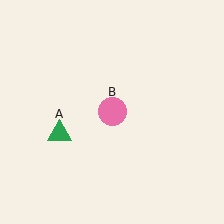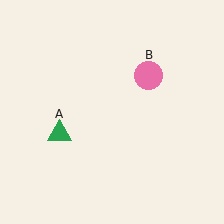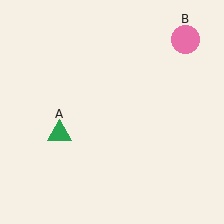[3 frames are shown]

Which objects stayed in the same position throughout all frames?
Green triangle (object A) remained stationary.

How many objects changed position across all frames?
1 object changed position: pink circle (object B).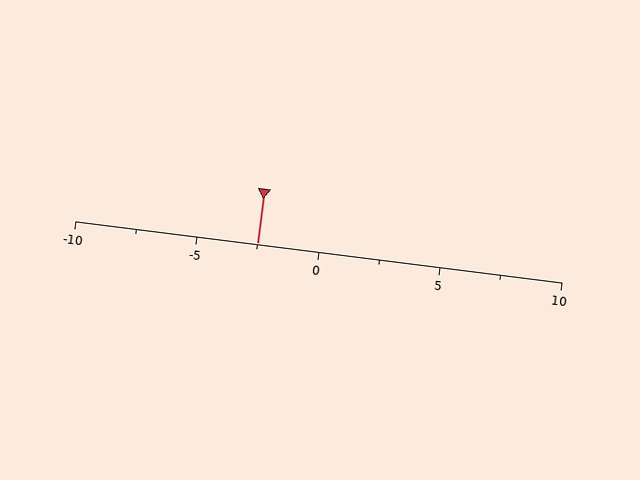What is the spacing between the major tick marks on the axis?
The major ticks are spaced 5 apart.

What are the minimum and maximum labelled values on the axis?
The axis runs from -10 to 10.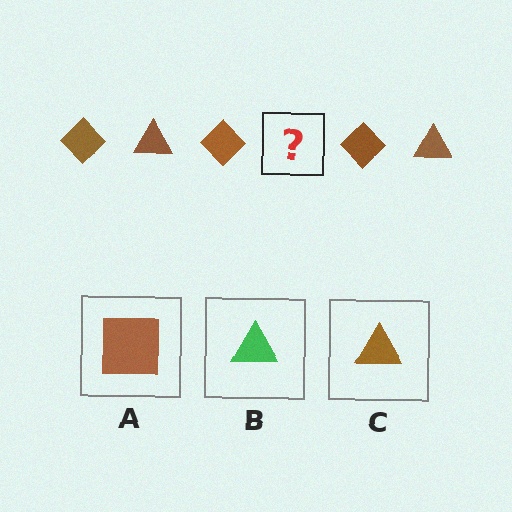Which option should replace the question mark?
Option C.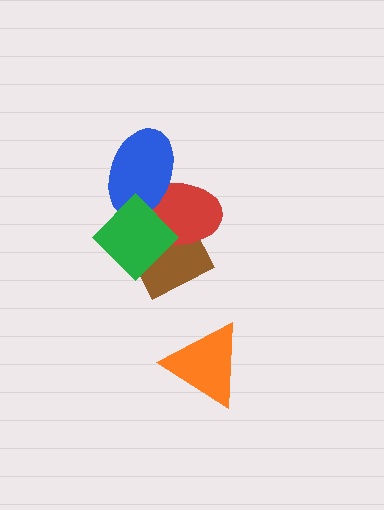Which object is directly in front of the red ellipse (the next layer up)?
The blue ellipse is directly in front of the red ellipse.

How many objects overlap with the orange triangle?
0 objects overlap with the orange triangle.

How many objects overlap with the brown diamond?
3 objects overlap with the brown diamond.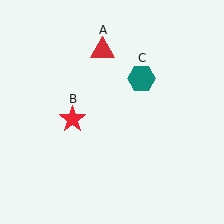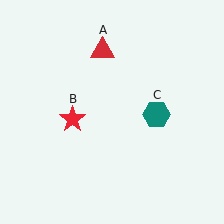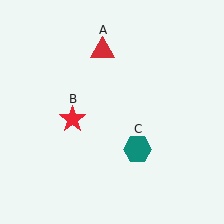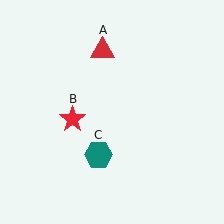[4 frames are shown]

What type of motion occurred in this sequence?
The teal hexagon (object C) rotated clockwise around the center of the scene.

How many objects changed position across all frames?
1 object changed position: teal hexagon (object C).